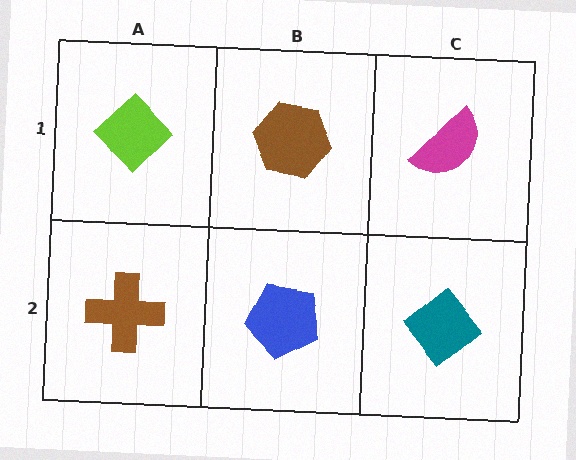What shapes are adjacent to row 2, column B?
A brown hexagon (row 1, column B), a brown cross (row 2, column A), a teal diamond (row 2, column C).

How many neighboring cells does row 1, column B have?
3.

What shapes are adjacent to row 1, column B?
A blue pentagon (row 2, column B), a lime diamond (row 1, column A), a magenta semicircle (row 1, column C).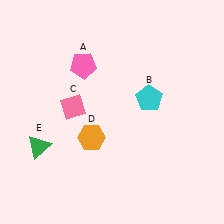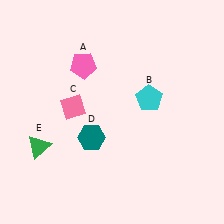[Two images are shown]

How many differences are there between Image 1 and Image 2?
There is 1 difference between the two images.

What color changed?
The hexagon (D) changed from orange in Image 1 to teal in Image 2.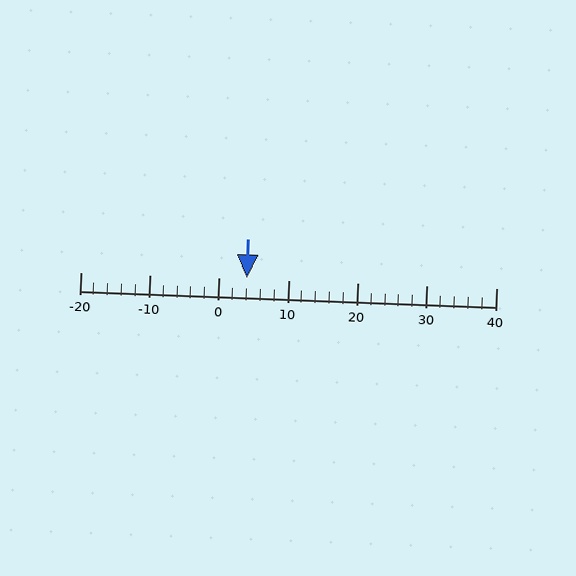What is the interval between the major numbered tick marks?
The major tick marks are spaced 10 units apart.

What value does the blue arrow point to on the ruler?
The blue arrow points to approximately 4.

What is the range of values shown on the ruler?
The ruler shows values from -20 to 40.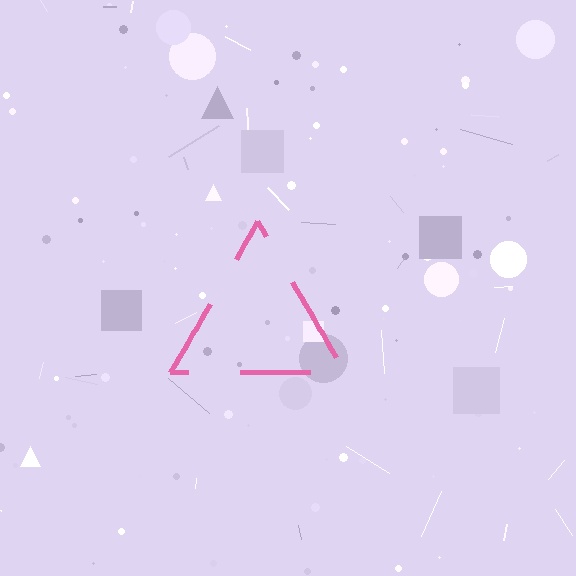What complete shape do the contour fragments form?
The contour fragments form a triangle.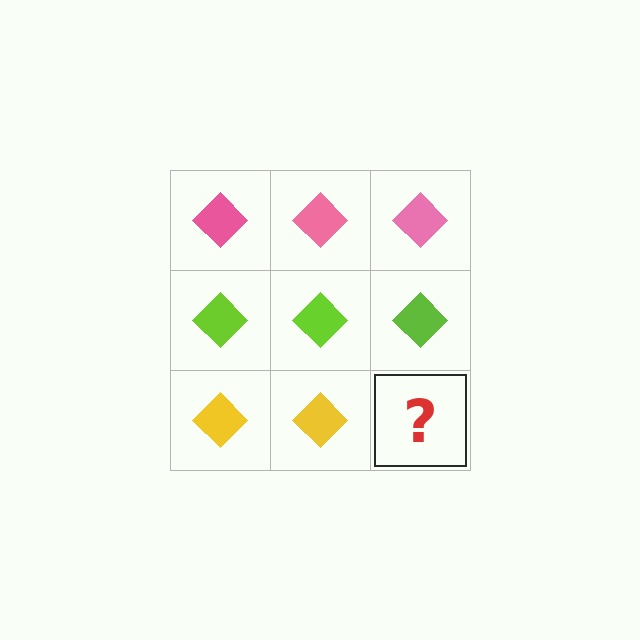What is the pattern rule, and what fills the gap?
The rule is that each row has a consistent color. The gap should be filled with a yellow diamond.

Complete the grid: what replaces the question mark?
The question mark should be replaced with a yellow diamond.